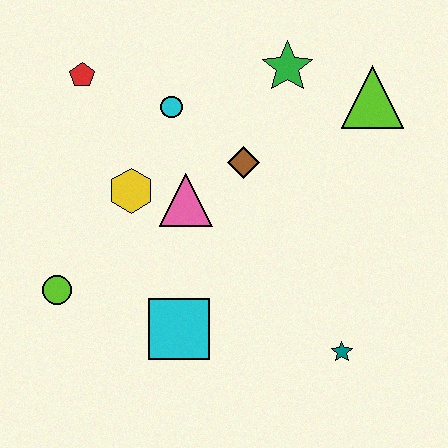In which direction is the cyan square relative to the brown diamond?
The cyan square is below the brown diamond.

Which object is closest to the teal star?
The cyan square is closest to the teal star.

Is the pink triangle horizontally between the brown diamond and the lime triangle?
No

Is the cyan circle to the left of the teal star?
Yes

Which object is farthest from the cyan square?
The lime triangle is farthest from the cyan square.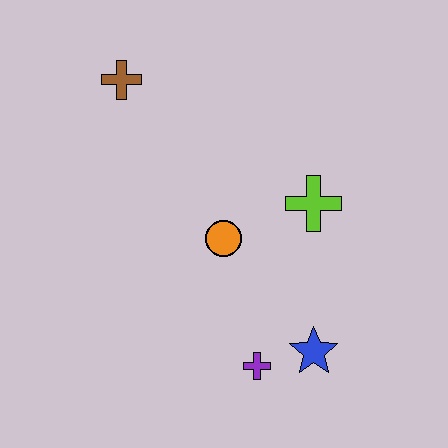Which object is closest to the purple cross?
The blue star is closest to the purple cross.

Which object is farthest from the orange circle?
The brown cross is farthest from the orange circle.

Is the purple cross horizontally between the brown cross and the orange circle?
No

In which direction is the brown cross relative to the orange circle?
The brown cross is above the orange circle.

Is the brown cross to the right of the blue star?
No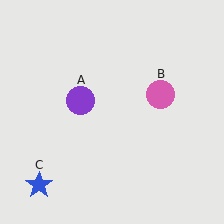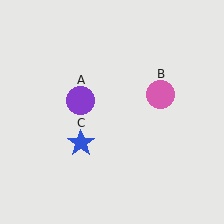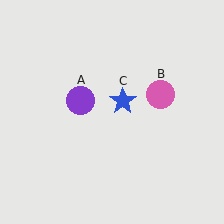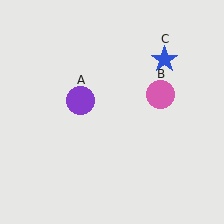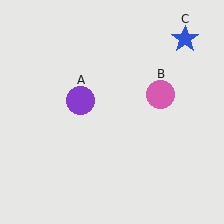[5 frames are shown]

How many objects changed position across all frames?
1 object changed position: blue star (object C).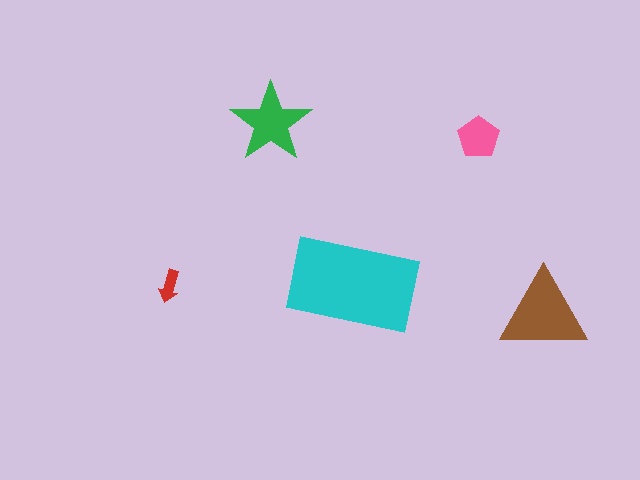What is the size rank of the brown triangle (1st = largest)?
2nd.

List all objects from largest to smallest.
The cyan rectangle, the brown triangle, the green star, the pink pentagon, the red arrow.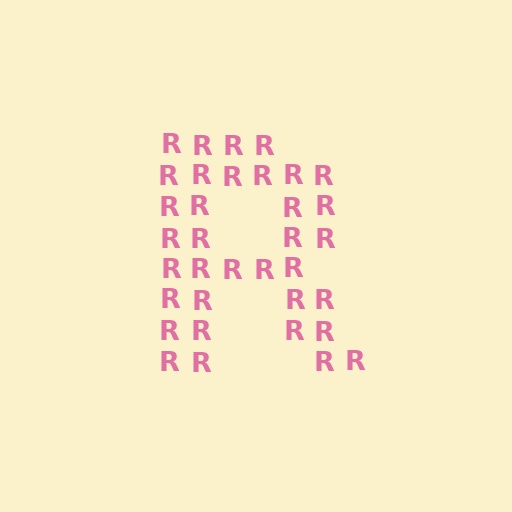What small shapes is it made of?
It is made of small letter R's.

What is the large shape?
The large shape is the letter R.